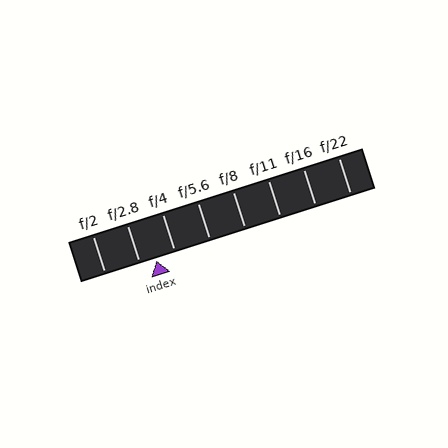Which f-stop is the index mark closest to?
The index mark is closest to f/2.8.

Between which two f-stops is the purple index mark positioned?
The index mark is between f/2.8 and f/4.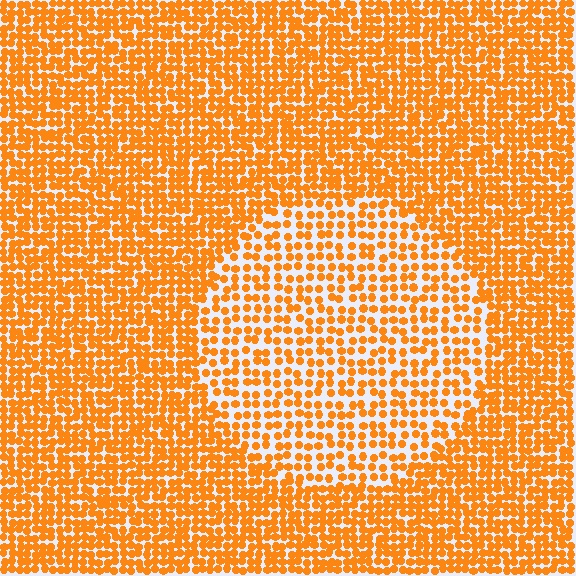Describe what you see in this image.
The image contains small orange elements arranged at two different densities. A circle-shaped region is visible where the elements are less densely packed than the surrounding area.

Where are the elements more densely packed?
The elements are more densely packed outside the circle boundary.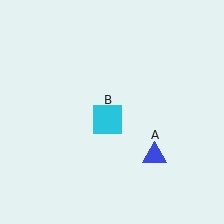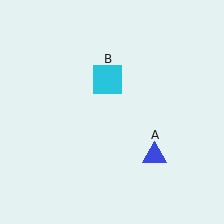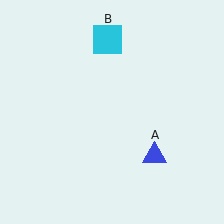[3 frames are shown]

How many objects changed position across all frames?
1 object changed position: cyan square (object B).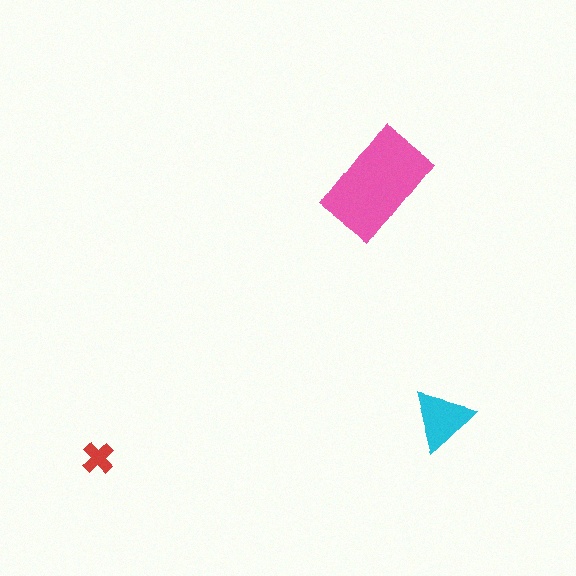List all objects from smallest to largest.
The red cross, the cyan triangle, the pink rectangle.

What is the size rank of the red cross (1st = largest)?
3rd.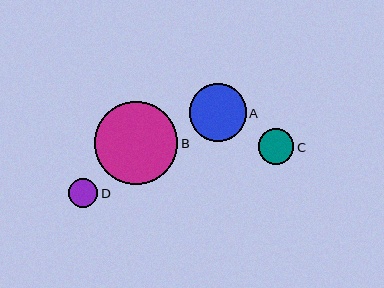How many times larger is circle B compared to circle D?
Circle B is approximately 2.8 times the size of circle D.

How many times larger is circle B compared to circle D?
Circle B is approximately 2.8 times the size of circle D.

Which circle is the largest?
Circle B is the largest with a size of approximately 83 pixels.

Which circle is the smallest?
Circle D is the smallest with a size of approximately 30 pixels.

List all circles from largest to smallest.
From largest to smallest: B, A, C, D.